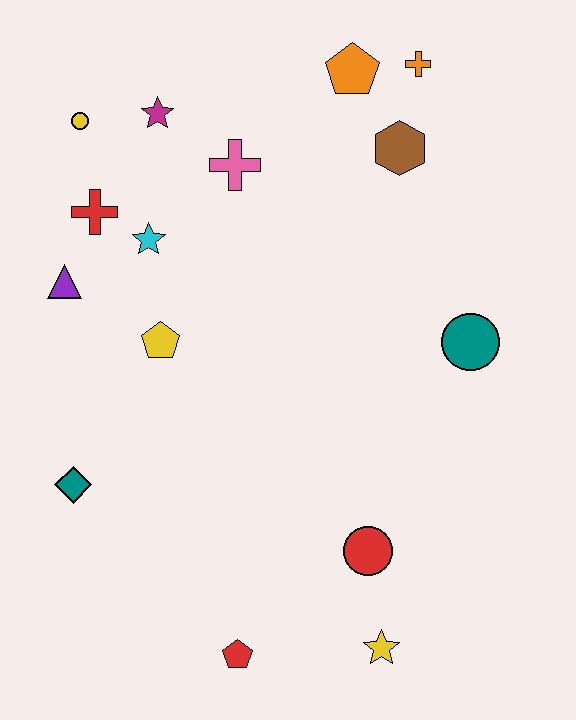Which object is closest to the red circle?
The yellow star is closest to the red circle.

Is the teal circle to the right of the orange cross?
Yes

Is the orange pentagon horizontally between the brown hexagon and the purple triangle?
Yes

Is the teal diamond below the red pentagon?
No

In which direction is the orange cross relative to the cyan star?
The orange cross is to the right of the cyan star.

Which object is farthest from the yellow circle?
The yellow star is farthest from the yellow circle.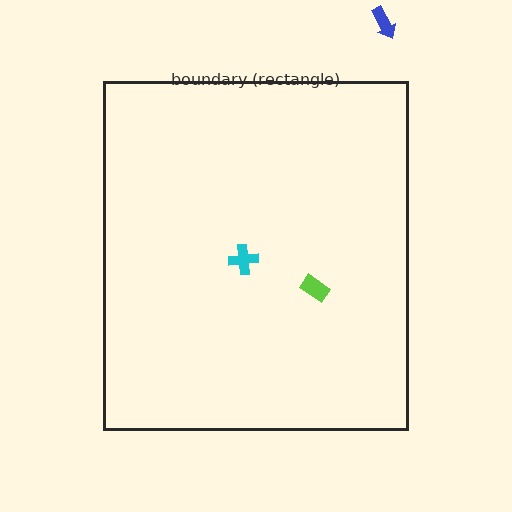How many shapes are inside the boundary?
2 inside, 1 outside.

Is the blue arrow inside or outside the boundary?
Outside.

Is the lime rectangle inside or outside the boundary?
Inside.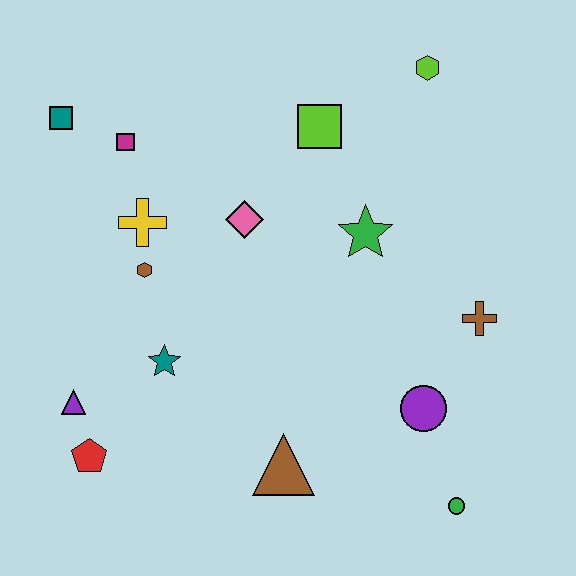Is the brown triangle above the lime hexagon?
No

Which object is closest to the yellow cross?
The brown hexagon is closest to the yellow cross.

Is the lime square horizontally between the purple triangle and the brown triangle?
No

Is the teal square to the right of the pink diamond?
No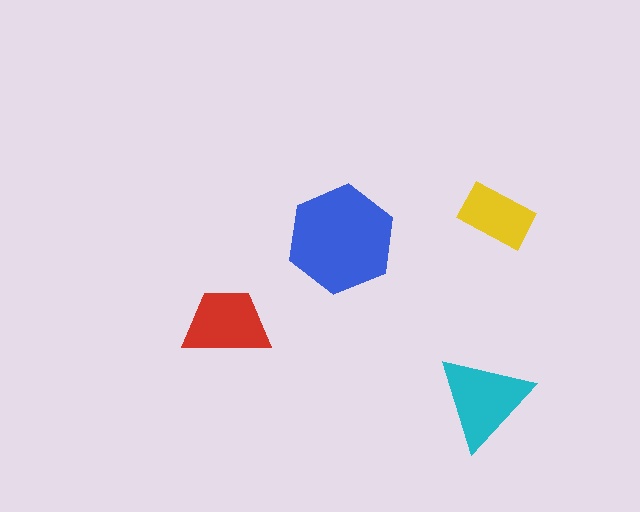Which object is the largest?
The blue hexagon.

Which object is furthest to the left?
The red trapezoid is leftmost.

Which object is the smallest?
The yellow rectangle.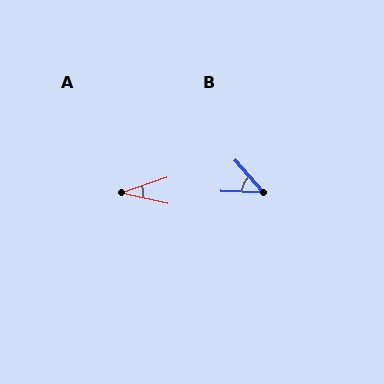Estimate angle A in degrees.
Approximately 31 degrees.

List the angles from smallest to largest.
A (31°), B (47°).